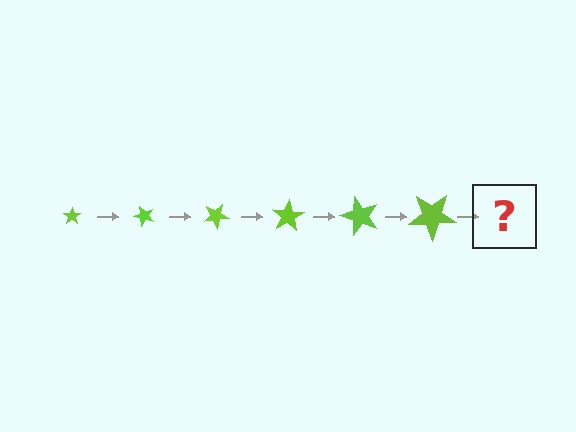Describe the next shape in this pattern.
It should be a star, larger than the previous one and rotated 300 degrees from the start.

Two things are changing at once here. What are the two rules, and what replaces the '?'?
The two rules are that the star grows larger each step and it rotates 50 degrees each step. The '?' should be a star, larger than the previous one and rotated 300 degrees from the start.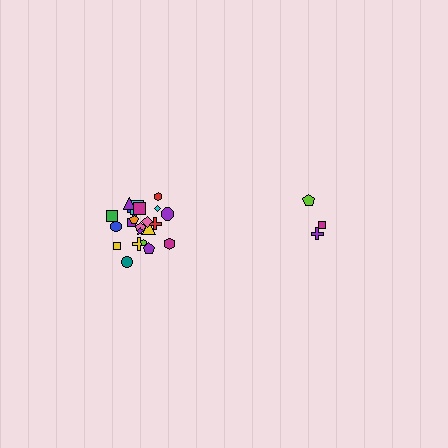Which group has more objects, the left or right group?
The left group.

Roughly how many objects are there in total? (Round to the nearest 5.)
Roughly 25 objects in total.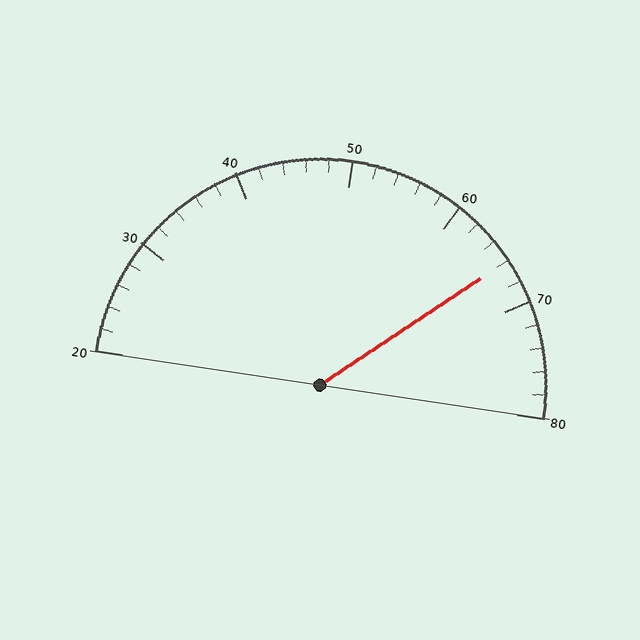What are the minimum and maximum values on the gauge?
The gauge ranges from 20 to 80.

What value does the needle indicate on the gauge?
The needle indicates approximately 66.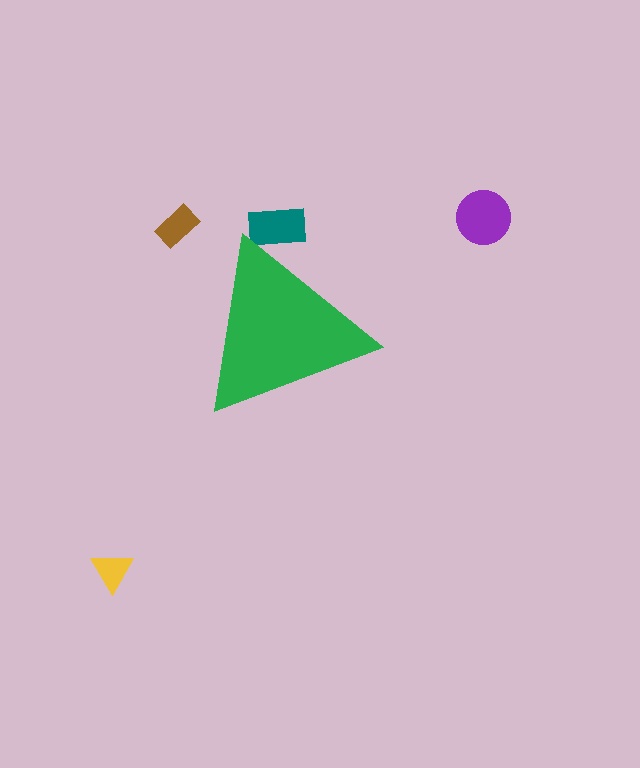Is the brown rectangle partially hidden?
No, the brown rectangle is fully visible.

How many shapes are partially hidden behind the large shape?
1 shape is partially hidden.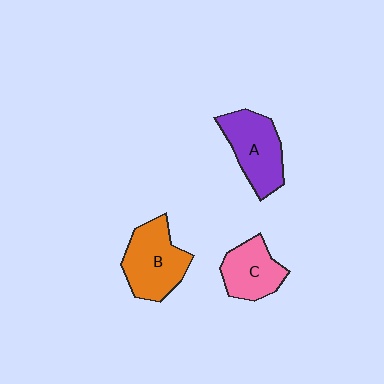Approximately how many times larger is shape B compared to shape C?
Approximately 1.3 times.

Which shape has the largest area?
Shape B (orange).